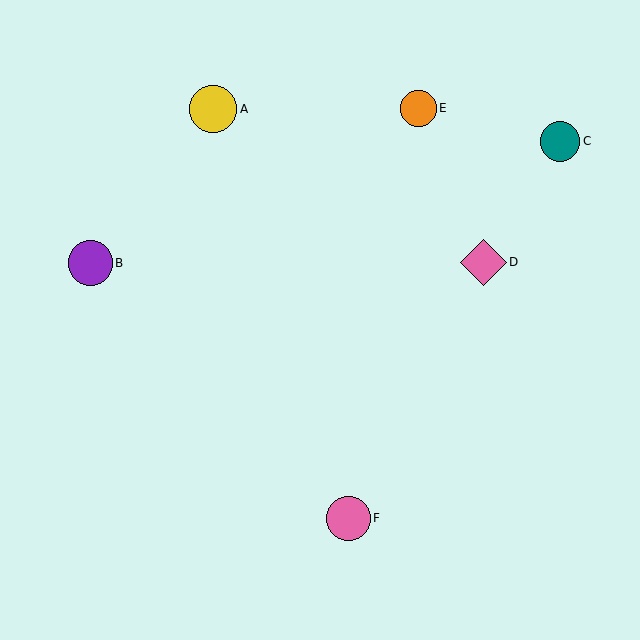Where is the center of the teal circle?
The center of the teal circle is at (560, 141).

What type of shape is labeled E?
Shape E is an orange circle.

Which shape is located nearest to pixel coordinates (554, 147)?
The teal circle (labeled C) at (560, 141) is nearest to that location.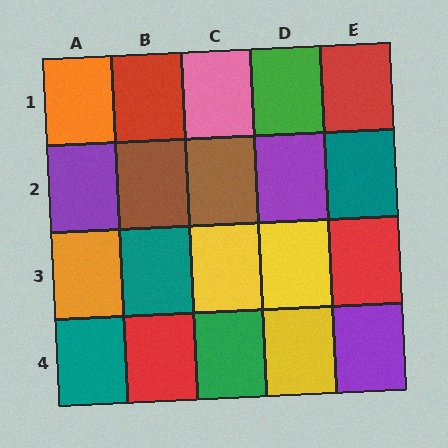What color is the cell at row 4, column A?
Teal.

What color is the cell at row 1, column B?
Red.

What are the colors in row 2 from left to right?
Purple, brown, brown, purple, teal.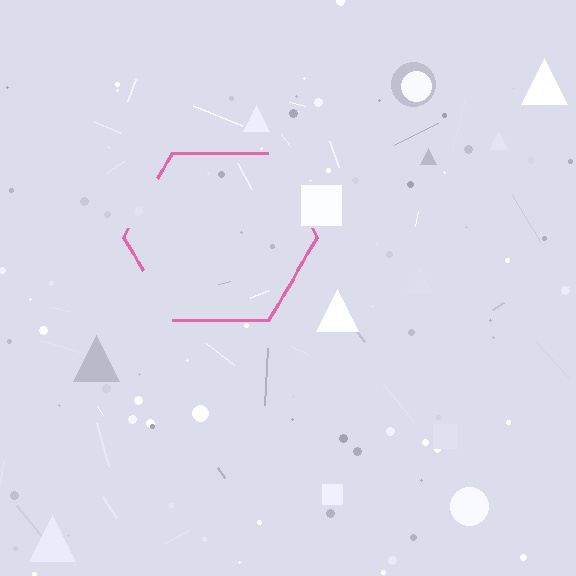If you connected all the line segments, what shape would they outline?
They would outline a hexagon.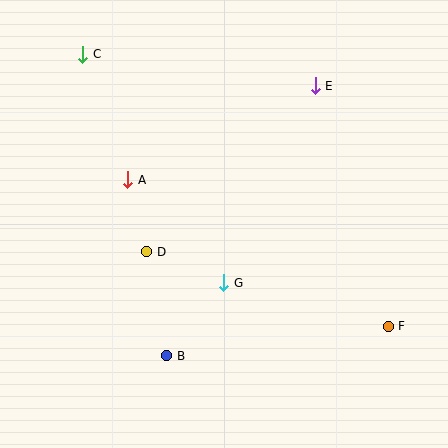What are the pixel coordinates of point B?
Point B is at (167, 356).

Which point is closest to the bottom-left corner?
Point B is closest to the bottom-left corner.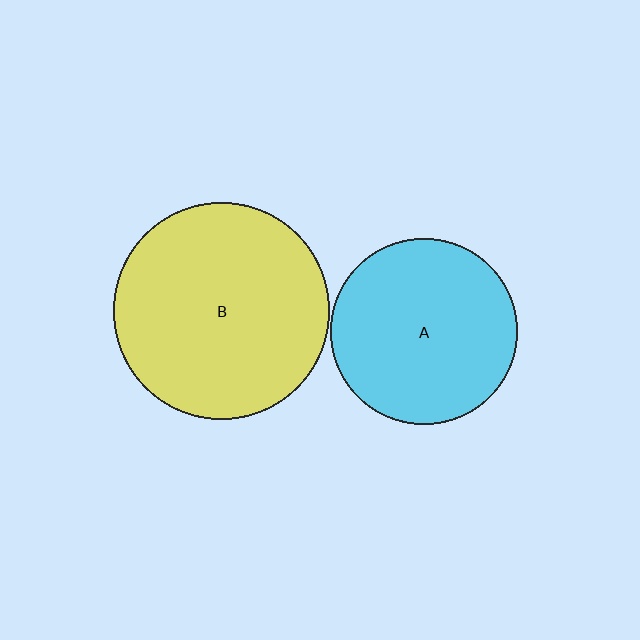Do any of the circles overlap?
No, none of the circles overlap.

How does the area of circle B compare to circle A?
Approximately 1.4 times.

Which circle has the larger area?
Circle B (yellow).